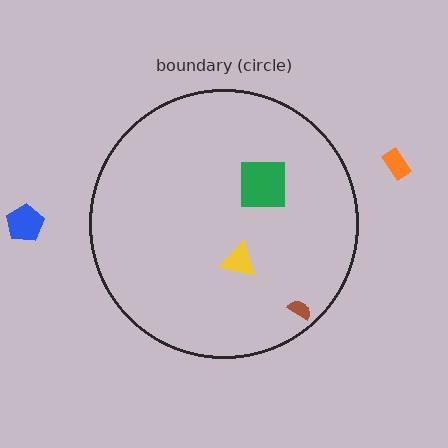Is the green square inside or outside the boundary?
Inside.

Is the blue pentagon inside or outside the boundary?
Outside.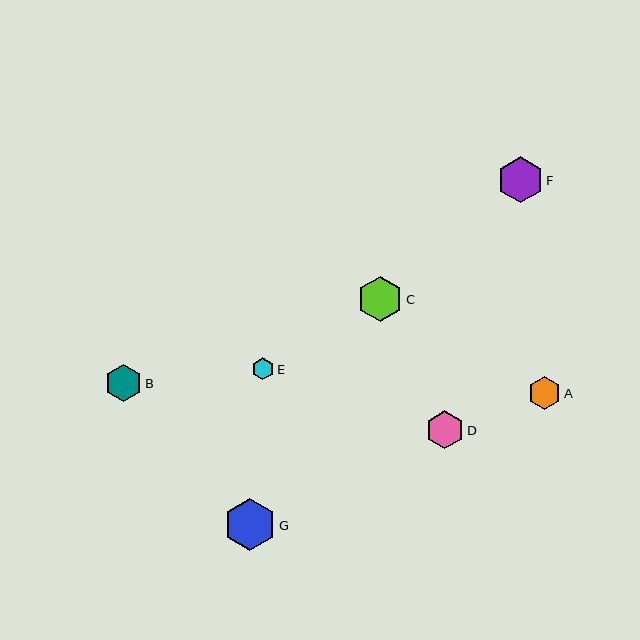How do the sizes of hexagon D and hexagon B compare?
Hexagon D and hexagon B are approximately the same size.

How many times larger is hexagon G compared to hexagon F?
Hexagon G is approximately 1.1 times the size of hexagon F.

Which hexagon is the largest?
Hexagon G is the largest with a size of approximately 53 pixels.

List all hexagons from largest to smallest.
From largest to smallest: G, F, C, D, B, A, E.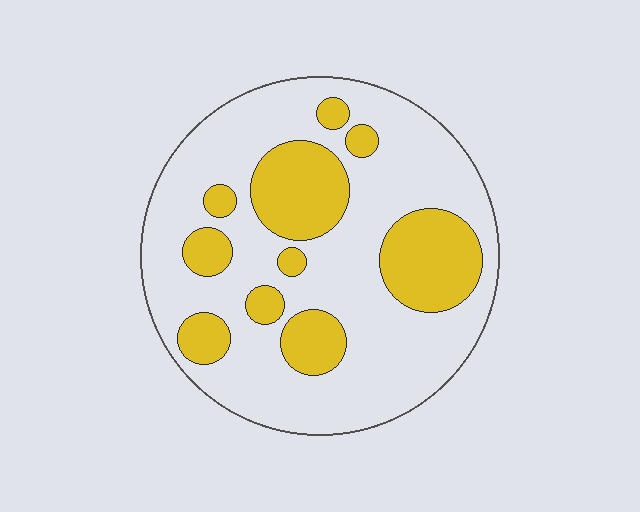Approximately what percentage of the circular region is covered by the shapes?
Approximately 30%.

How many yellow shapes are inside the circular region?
10.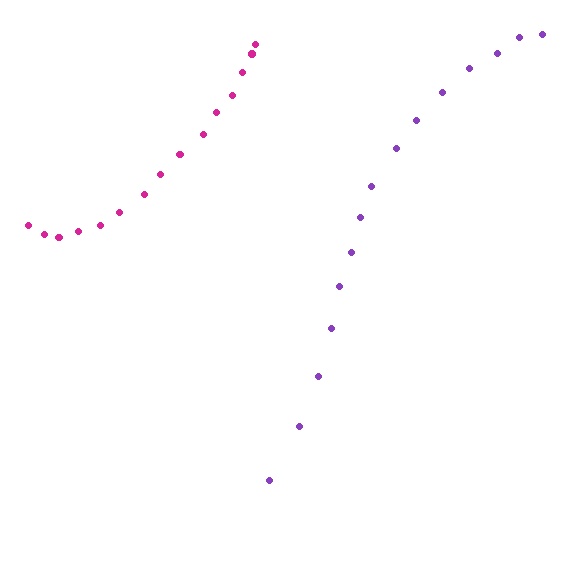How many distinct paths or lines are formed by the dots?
There are 2 distinct paths.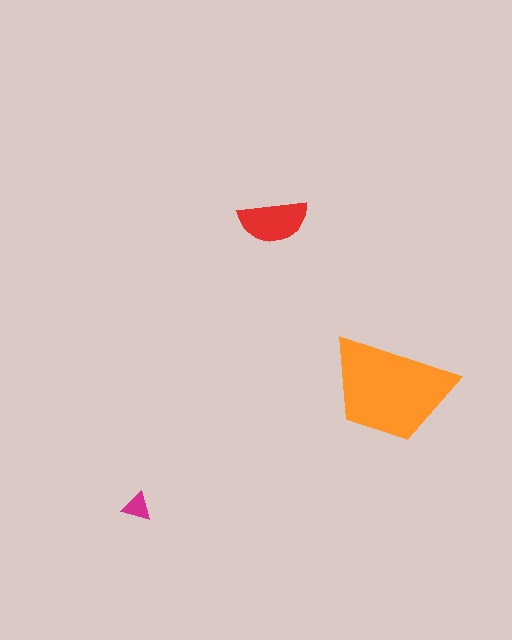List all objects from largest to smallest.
The orange trapezoid, the red semicircle, the magenta triangle.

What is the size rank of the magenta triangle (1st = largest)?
3rd.